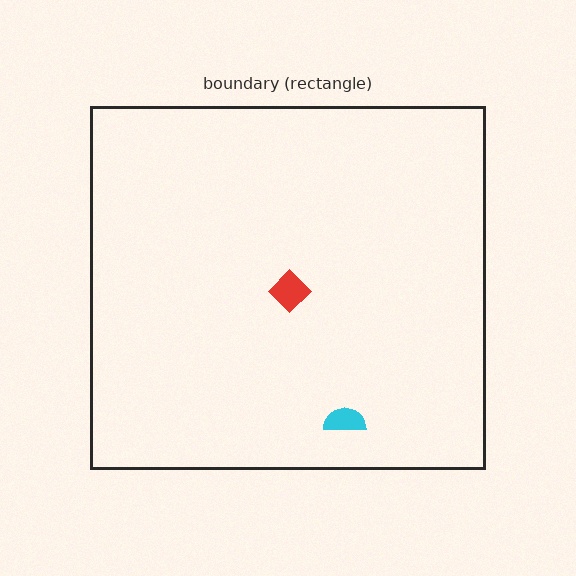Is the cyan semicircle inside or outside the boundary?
Inside.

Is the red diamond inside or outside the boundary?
Inside.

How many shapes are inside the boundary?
2 inside, 0 outside.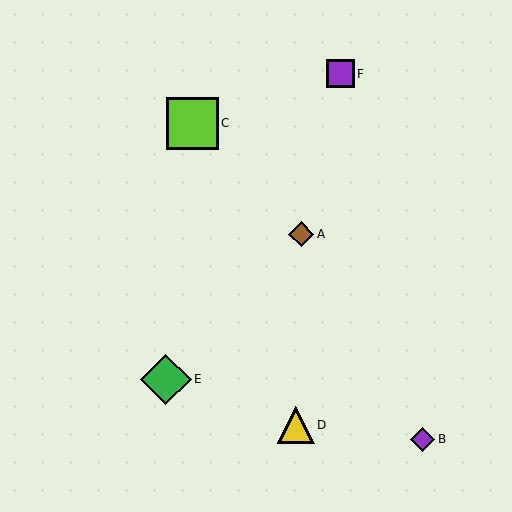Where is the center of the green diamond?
The center of the green diamond is at (166, 379).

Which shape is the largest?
The lime square (labeled C) is the largest.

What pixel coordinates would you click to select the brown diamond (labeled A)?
Click at (301, 234) to select the brown diamond A.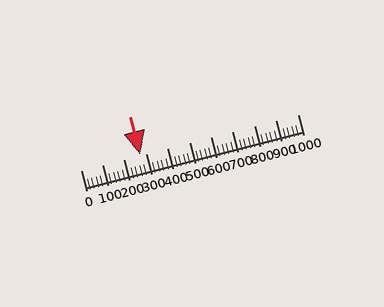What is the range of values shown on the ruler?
The ruler shows values from 0 to 1000.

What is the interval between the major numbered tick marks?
The major tick marks are spaced 100 units apart.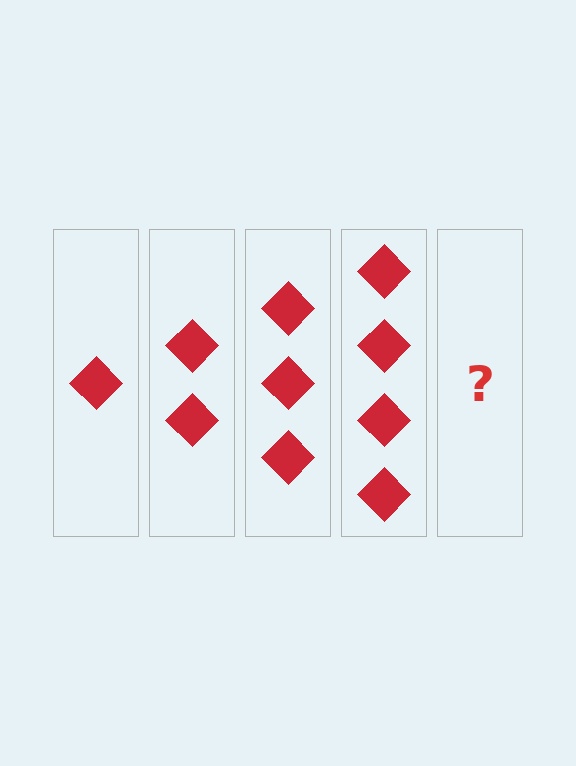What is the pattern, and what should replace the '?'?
The pattern is that each step adds one more diamond. The '?' should be 5 diamonds.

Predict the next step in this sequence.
The next step is 5 diamonds.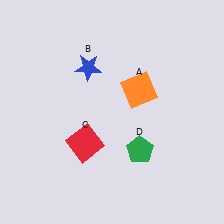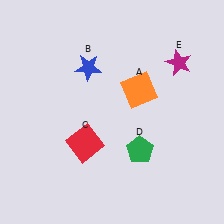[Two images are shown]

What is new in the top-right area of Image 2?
A magenta star (E) was added in the top-right area of Image 2.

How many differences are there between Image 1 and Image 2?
There is 1 difference between the two images.